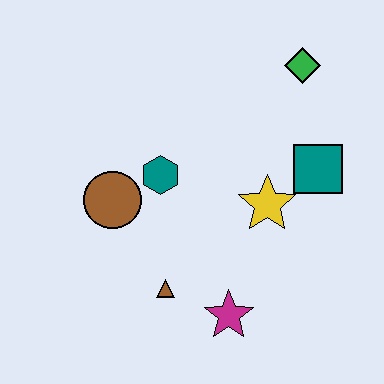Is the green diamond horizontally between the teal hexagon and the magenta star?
No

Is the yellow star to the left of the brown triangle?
No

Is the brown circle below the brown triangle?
No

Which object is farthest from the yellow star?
The brown circle is farthest from the yellow star.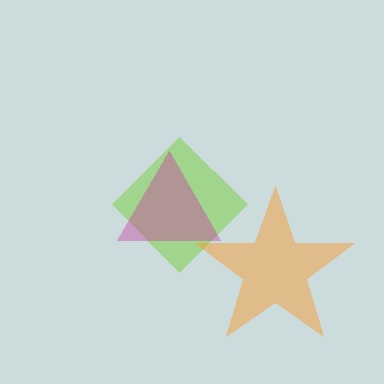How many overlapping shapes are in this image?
There are 3 overlapping shapes in the image.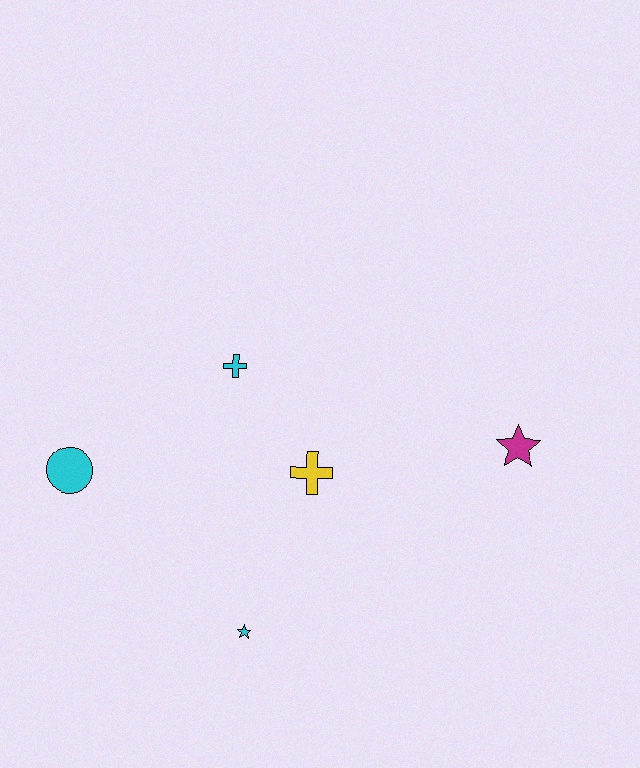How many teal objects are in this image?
There are no teal objects.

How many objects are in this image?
There are 5 objects.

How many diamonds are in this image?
There are no diamonds.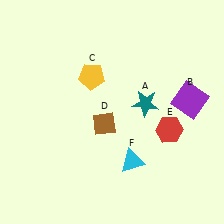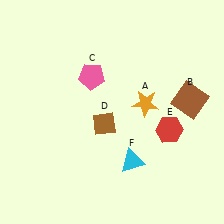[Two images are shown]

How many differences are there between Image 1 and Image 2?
There are 3 differences between the two images.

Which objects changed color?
A changed from teal to orange. B changed from purple to brown. C changed from yellow to pink.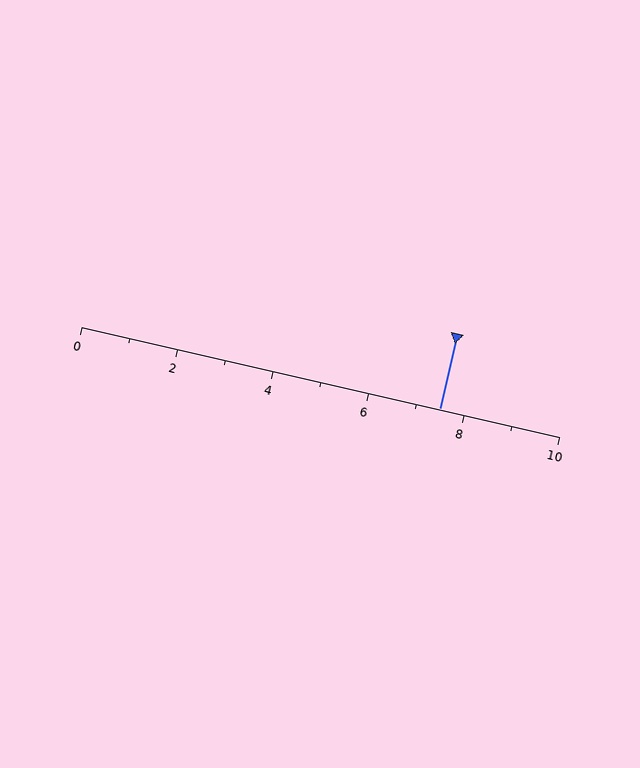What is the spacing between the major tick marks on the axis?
The major ticks are spaced 2 apart.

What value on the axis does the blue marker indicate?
The marker indicates approximately 7.5.